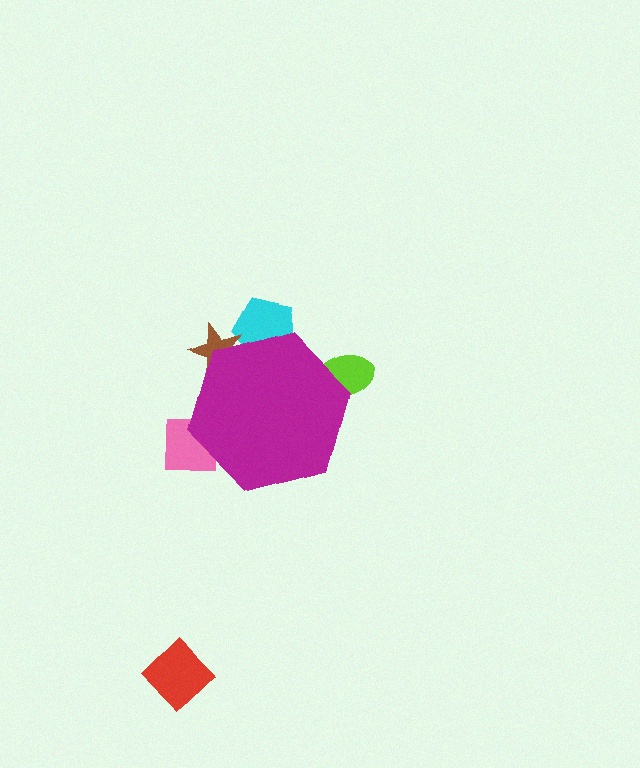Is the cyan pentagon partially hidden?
Yes, the cyan pentagon is partially hidden behind the magenta hexagon.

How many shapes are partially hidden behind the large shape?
4 shapes are partially hidden.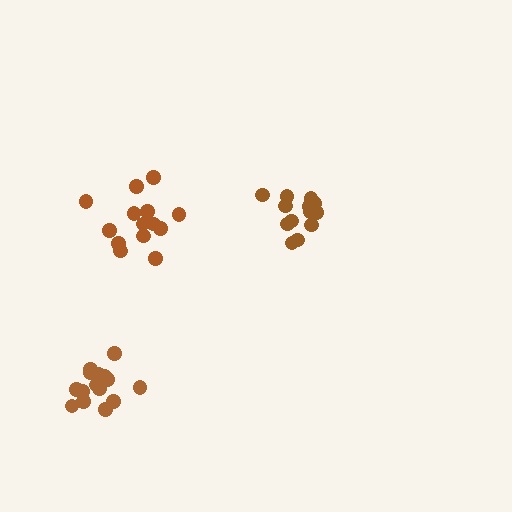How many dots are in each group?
Group 1: 14 dots, Group 2: 14 dots, Group 3: 16 dots (44 total).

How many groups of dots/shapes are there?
There are 3 groups.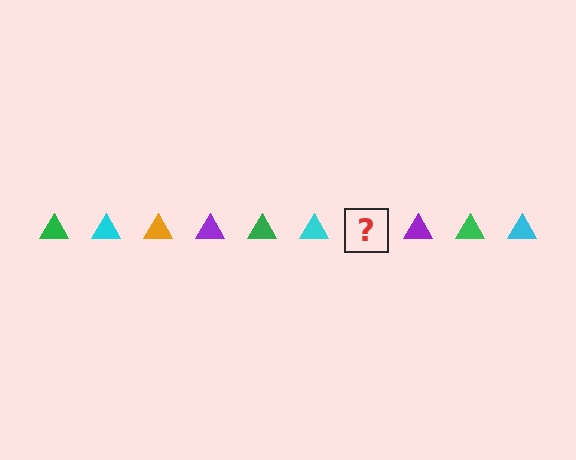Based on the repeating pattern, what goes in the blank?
The blank should be an orange triangle.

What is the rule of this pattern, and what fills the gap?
The rule is that the pattern cycles through green, cyan, orange, purple triangles. The gap should be filled with an orange triangle.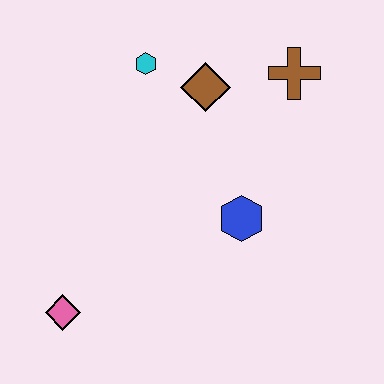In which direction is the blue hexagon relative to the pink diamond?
The blue hexagon is to the right of the pink diamond.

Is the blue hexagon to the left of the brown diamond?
No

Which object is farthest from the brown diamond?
The pink diamond is farthest from the brown diamond.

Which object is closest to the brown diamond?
The cyan hexagon is closest to the brown diamond.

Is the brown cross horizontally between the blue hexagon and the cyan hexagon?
No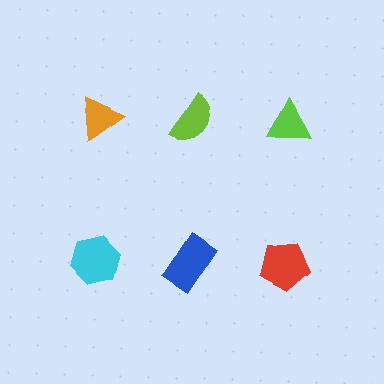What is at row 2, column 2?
A blue rectangle.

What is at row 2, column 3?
A red pentagon.